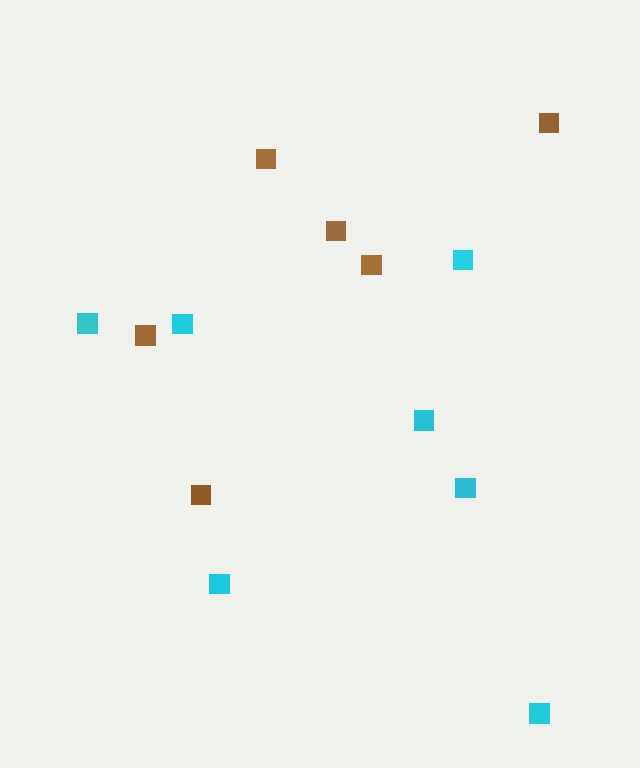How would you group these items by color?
There are 2 groups: one group of cyan squares (7) and one group of brown squares (6).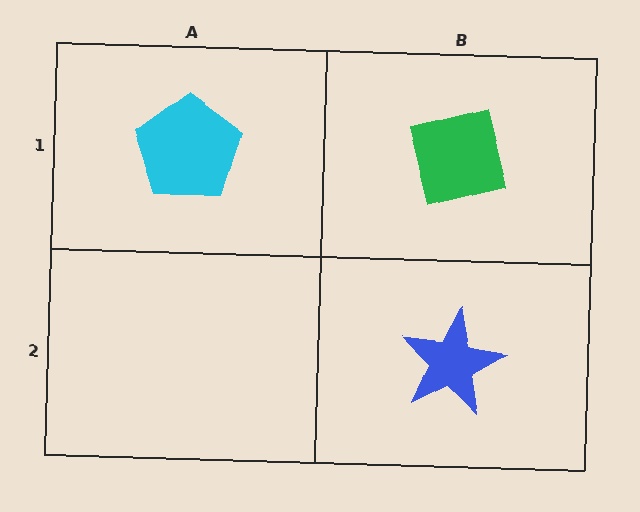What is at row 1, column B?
A green square.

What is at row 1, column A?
A cyan pentagon.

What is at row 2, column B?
A blue star.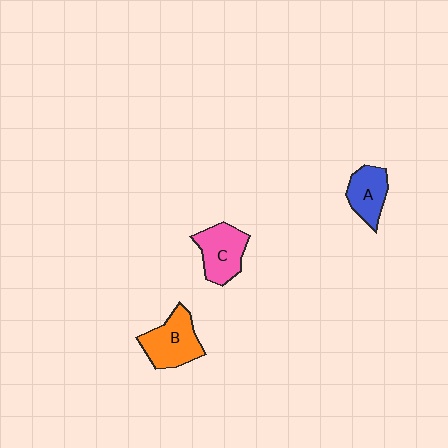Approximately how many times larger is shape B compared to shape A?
Approximately 1.4 times.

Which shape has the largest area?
Shape B (orange).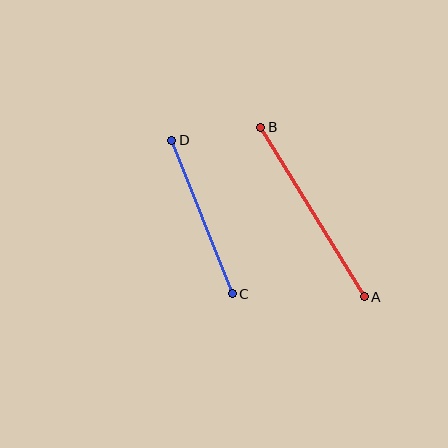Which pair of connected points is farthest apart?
Points A and B are farthest apart.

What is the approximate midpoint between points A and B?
The midpoint is at approximately (313, 212) pixels.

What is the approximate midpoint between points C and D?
The midpoint is at approximately (202, 217) pixels.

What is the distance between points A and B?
The distance is approximately 199 pixels.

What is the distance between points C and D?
The distance is approximately 165 pixels.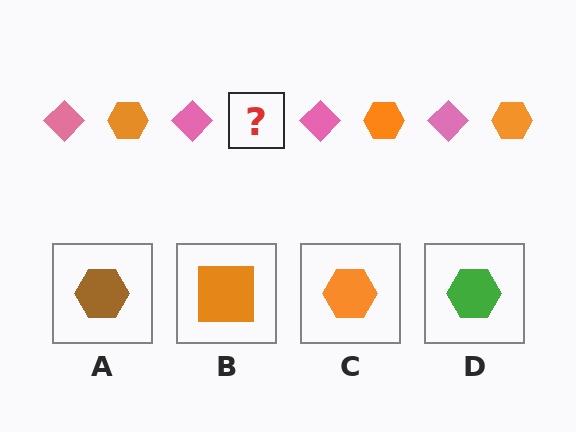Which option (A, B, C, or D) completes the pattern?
C.